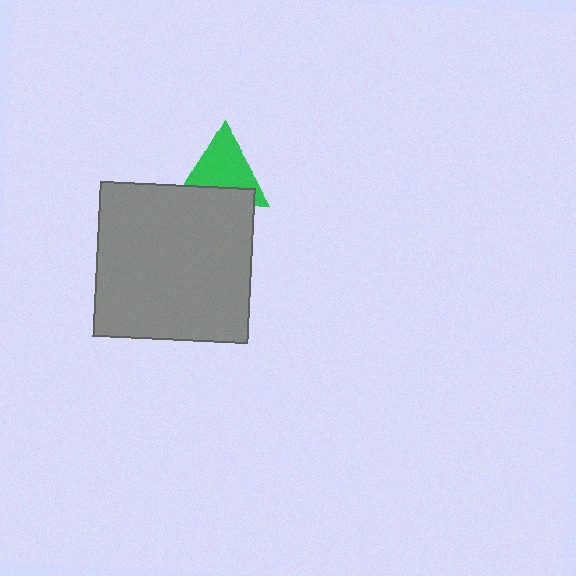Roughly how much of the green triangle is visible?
Most of it is visible (roughly 66%).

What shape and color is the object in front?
The object in front is a gray square.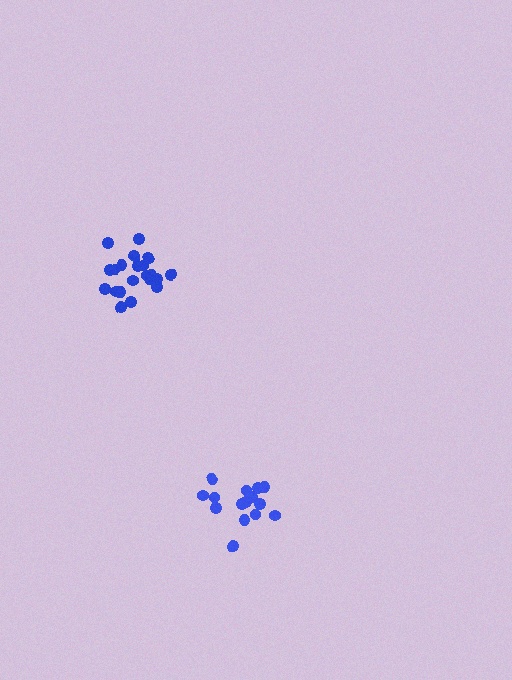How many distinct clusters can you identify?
There are 2 distinct clusters.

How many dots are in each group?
Group 1: 15 dots, Group 2: 21 dots (36 total).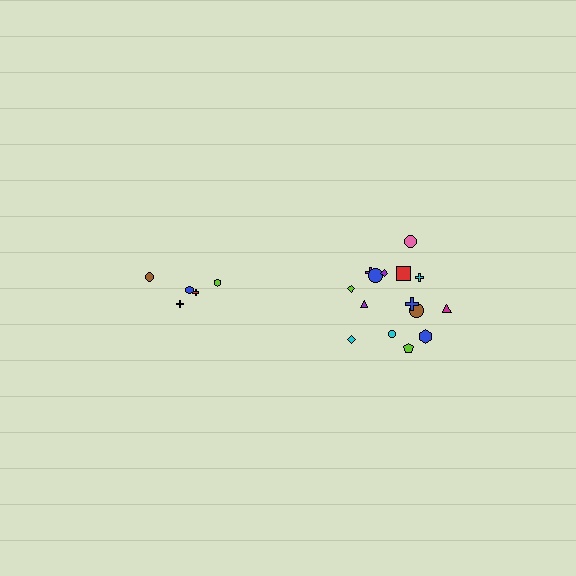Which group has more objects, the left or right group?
The right group.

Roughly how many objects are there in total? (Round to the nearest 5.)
Roughly 20 objects in total.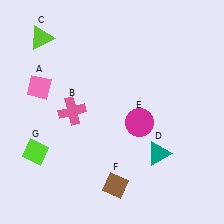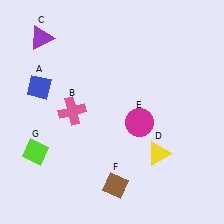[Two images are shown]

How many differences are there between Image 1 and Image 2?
There are 3 differences between the two images.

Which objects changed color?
A changed from pink to blue. C changed from lime to purple. D changed from teal to yellow.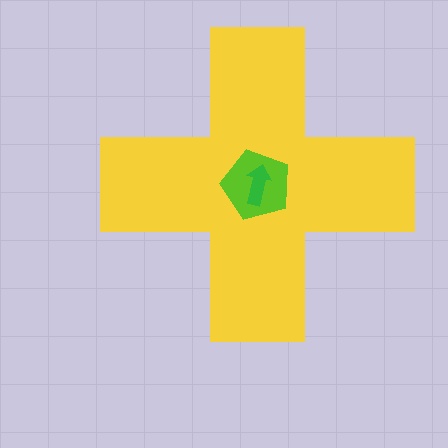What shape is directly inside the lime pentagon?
The green arrow.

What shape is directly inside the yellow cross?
The lime pentagon.